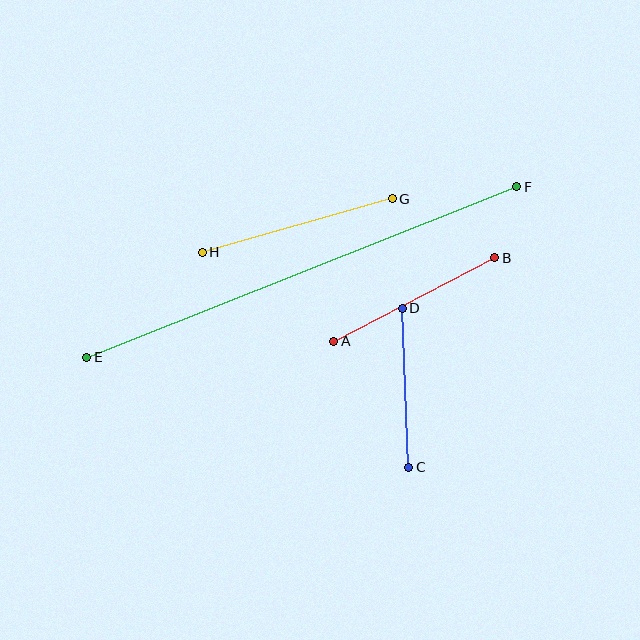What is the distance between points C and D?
The distance is approximately 159 pixels.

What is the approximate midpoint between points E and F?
The midpoint is at approximately (302, 272) pixels.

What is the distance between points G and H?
The distance is approximately 198 pixels.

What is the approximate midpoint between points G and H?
The midpoint is at approximately (297, 226) pixels.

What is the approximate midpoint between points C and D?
The midpoint is at approximately (405, 388) pixels.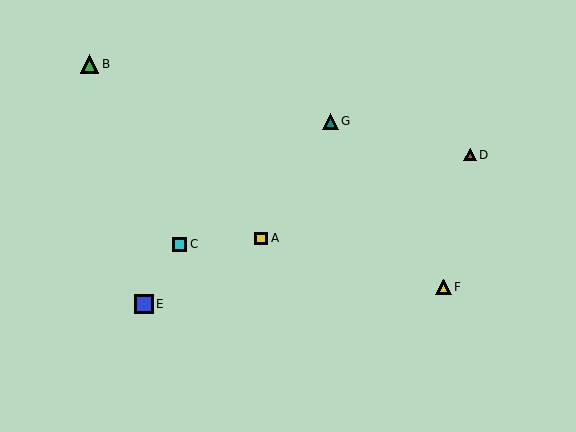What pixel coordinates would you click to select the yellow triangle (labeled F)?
Click at (443, 287) to select the yellow triangle F.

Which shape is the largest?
The blue square (labeled E) is the largest.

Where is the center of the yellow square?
The center of the yellow square is at (261, 238).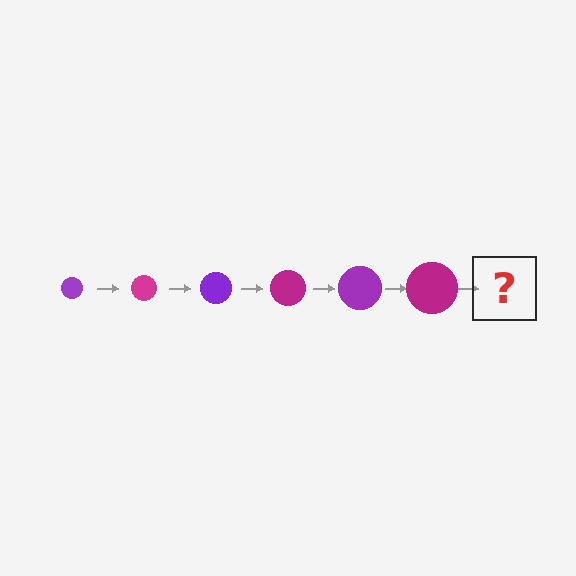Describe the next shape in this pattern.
It should be a purple circle, larger than the previous one.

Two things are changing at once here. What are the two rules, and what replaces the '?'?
The two rules are that the circle grows larger each step and the color cycles through purple and magenta. The '?' should be a purple circle, larger than the previous one.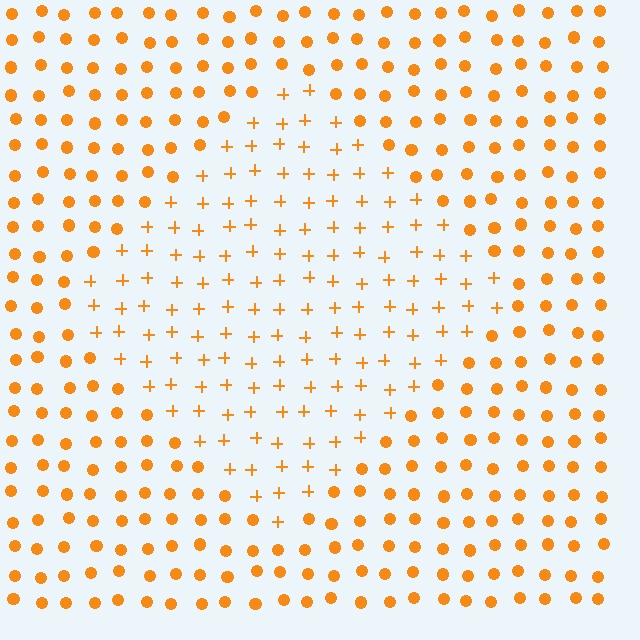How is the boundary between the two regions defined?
The boundary is defined by a change in element shape: plus signs inside vs. circles outside. All elements share the same color and spacing.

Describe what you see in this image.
The image is filled with small orange elements arranged in a uniform grid. A diamond-shaped region contains plus signs, while the surrounding area contains circles. The boundary is defined purely by the change in element shape.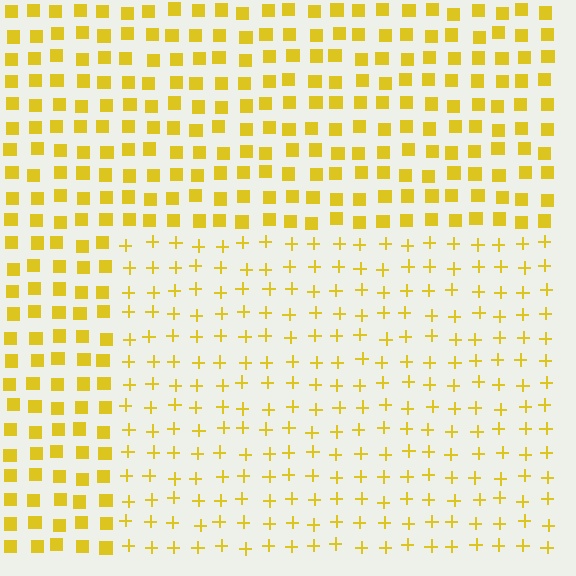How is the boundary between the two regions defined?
The boundary is defined by a change in element shape: plus signs inside vs. squares outside. All elements share the same color and spacing.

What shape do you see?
I see a rectangle.